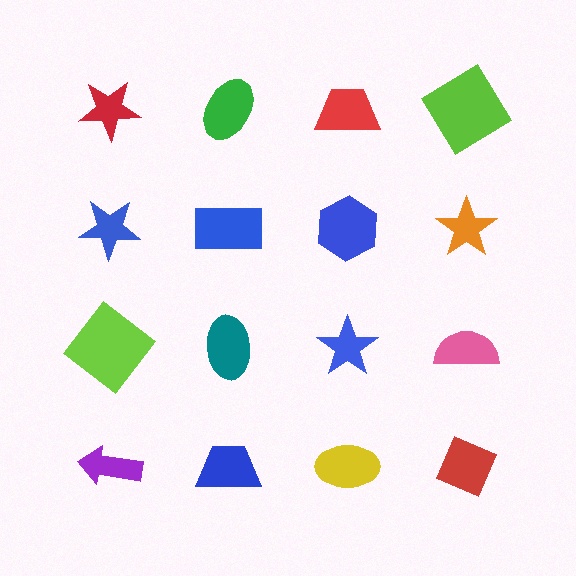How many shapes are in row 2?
4 shapes.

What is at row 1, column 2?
A green ellipse.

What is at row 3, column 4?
A pink semicircle.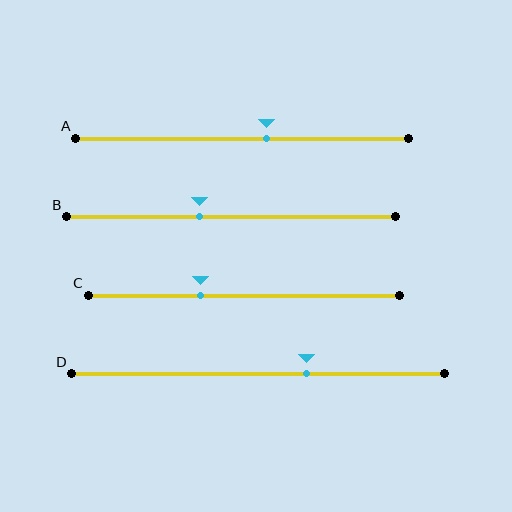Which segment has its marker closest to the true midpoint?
Segment A has its marker closest to the true midpoint.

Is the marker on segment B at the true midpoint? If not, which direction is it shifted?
No, the marker on segment B is shifted to the left by about 9% of the segment length.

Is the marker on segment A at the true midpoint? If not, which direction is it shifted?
No, the marker on segment A is shifted to the right by about 7% of the segment length.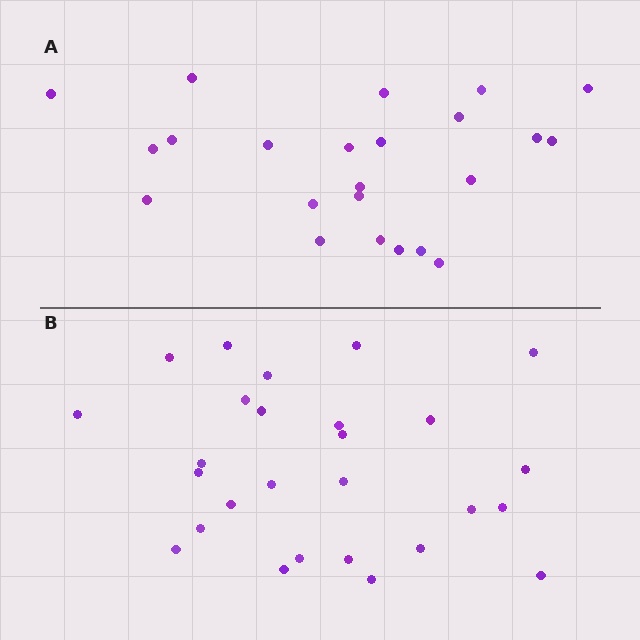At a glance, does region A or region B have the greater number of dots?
Region B (the bottom region) has more dots.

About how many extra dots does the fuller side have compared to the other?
Region B has about 4 more dots than region A.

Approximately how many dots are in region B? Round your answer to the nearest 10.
About 30 dots. (The exact count is 27, which rounds to 30.)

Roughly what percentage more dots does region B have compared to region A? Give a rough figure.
About 15% more.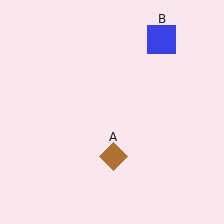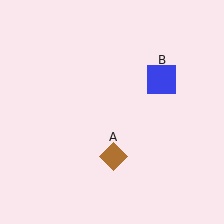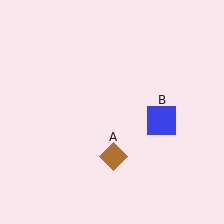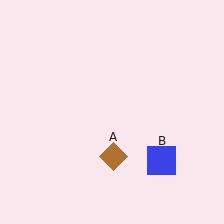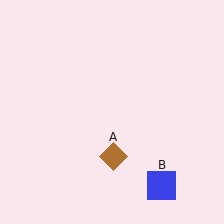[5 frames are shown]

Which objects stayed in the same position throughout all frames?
Brown diamond (object A) remained stationary.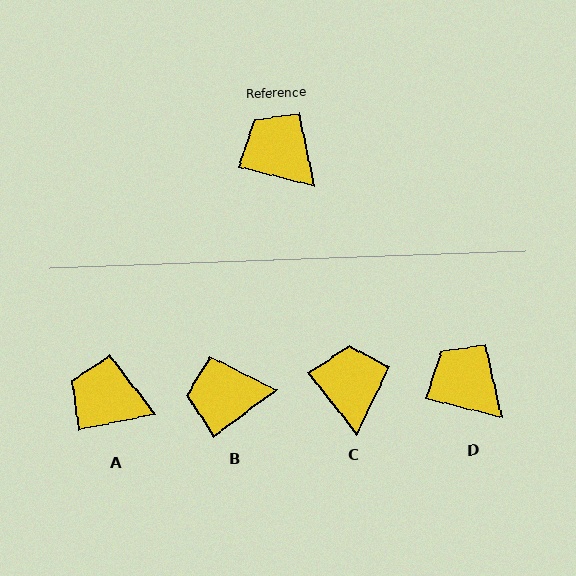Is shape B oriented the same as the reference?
No, it is off by about 51 degrees.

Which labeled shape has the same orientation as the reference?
D.